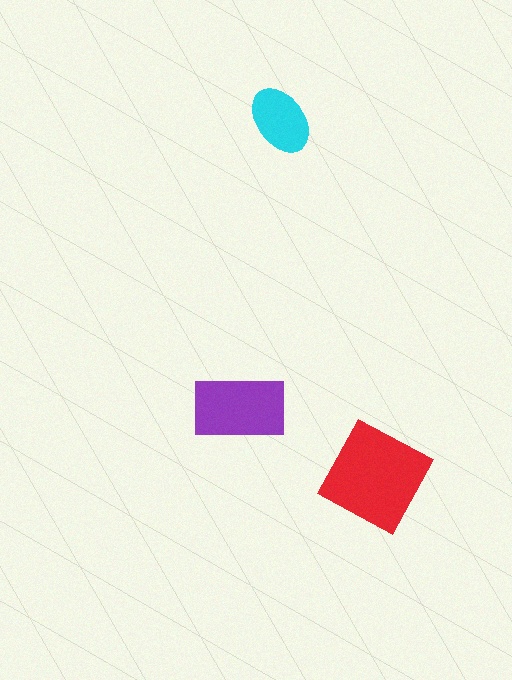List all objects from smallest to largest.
The cyan ellipse, the purple rectangle, the red square.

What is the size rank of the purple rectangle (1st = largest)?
2nd.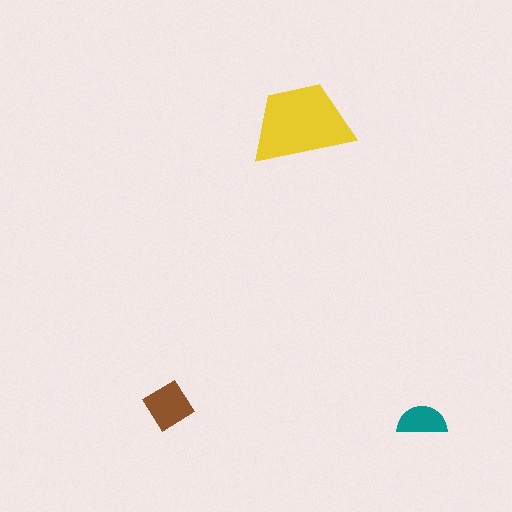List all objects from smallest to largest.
The teal semicircle, the brown diamond, the yellow trapezoid.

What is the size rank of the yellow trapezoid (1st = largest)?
1st.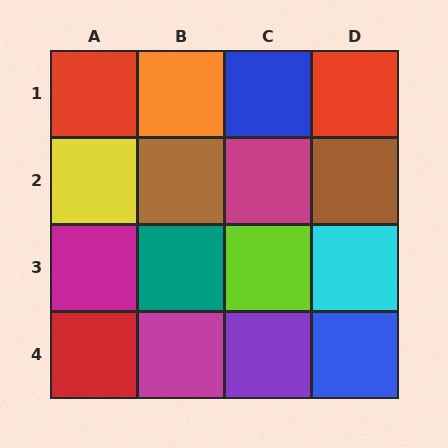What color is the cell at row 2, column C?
Magenta.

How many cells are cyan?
1 cell is cyan.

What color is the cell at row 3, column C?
Lime.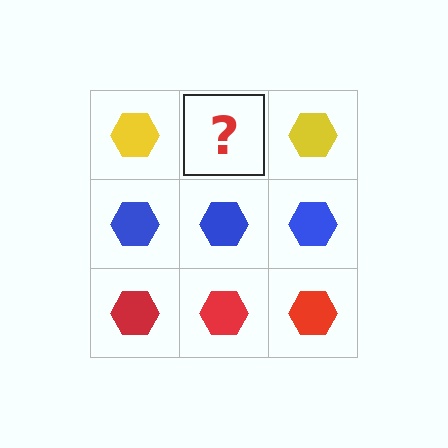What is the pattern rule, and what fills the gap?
The rule is that each row has a consistent color. The gap should be filled with a yellow hexagon.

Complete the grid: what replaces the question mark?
The question mark should be replaced with a yellow hexagon.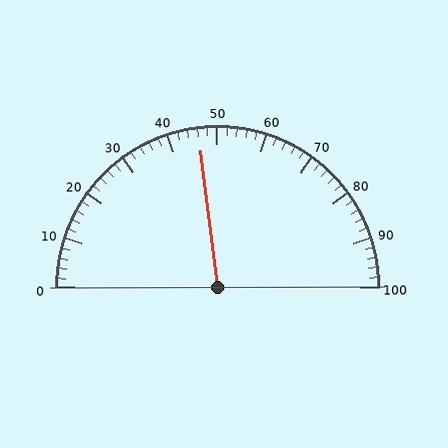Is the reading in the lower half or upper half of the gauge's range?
The reading is in the lower half of the range (0 to 100).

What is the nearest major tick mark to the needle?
The nearest major tick mark is 50.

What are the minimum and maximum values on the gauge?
The gauge ranges from 0 to 100.